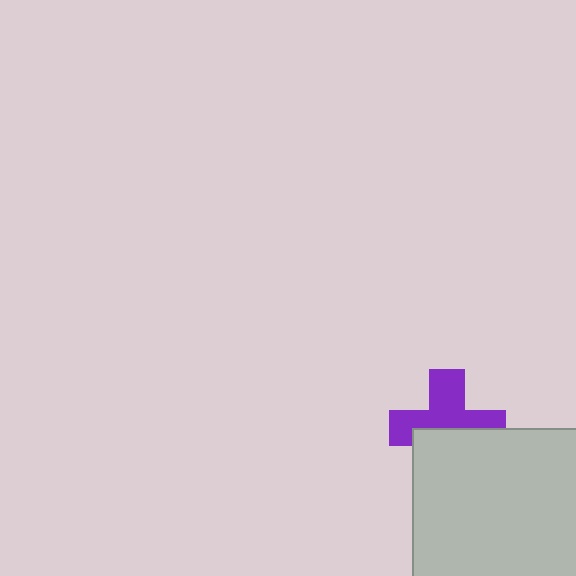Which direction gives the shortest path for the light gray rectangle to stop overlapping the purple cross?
Moving down gives the shortest separation.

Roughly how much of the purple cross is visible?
About half of it is visible (roughly 56%).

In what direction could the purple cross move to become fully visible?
The purple cross could move up. That would shift it out from behind the light gray rectangle entirely.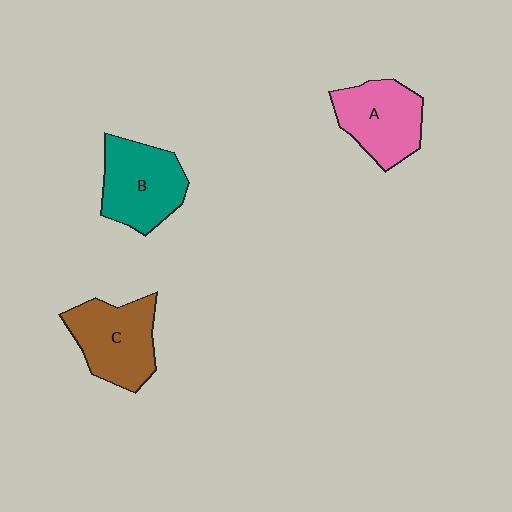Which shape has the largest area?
Shape B (teal).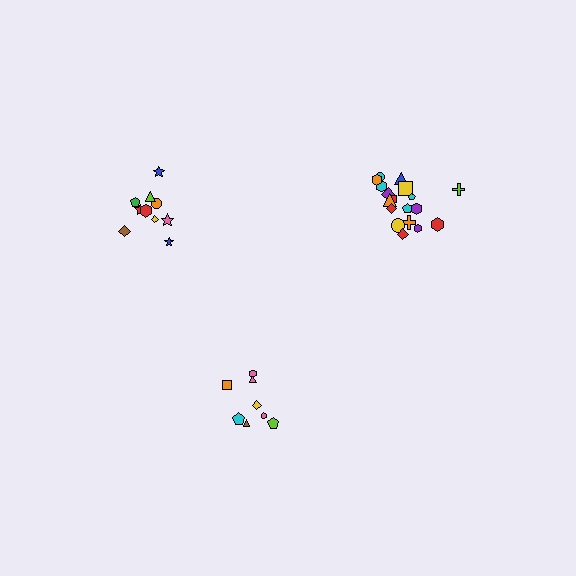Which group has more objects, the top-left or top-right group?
The top-right group.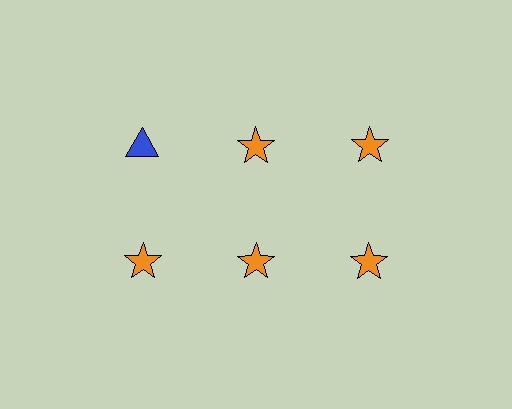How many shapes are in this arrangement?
There are 6 shapes arranged in a grid pattern.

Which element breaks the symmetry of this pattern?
The blue triangle in the top row, leftmost column breaks the symmetry. All other shapes are orange stars.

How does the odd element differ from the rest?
It differs in both color (blue instead of orange) and shape (triangle instead of star).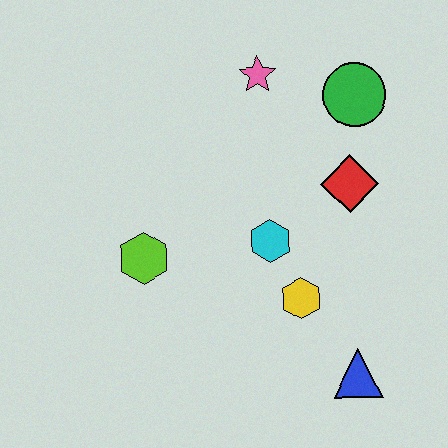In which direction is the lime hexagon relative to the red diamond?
The lime hexagon is to the left of the red diamond.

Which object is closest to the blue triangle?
The yellow hexagon is closest to the blue triangle.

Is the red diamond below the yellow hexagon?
No